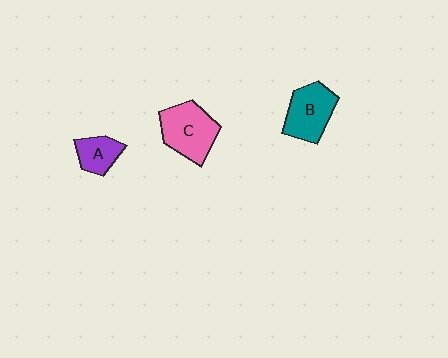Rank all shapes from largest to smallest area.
From largest to smallest: C (pink), B (teal), A (purple).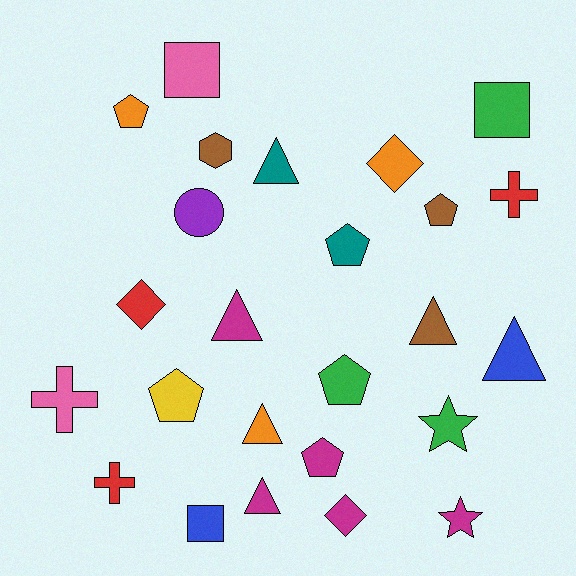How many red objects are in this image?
There are 3 red objects.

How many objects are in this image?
There are 25 objects.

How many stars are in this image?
There are 2 stars.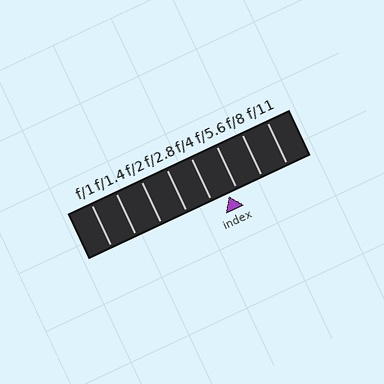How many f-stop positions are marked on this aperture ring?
There are 8 f-stop positions marked.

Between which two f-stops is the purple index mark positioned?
The index mark is between f/4 and f/5.6.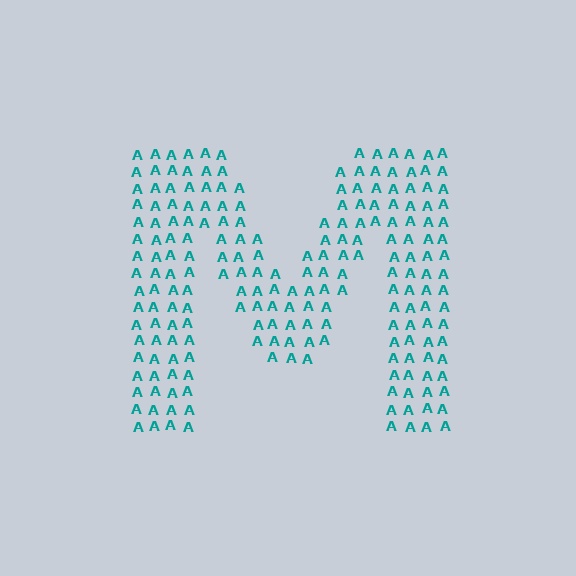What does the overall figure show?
The overall figure shows the letter M.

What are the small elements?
The small elements are letter A's.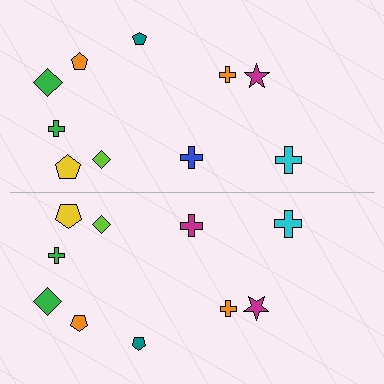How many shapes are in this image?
There are 20 shapes in this image.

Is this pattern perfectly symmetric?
No, the pattern is not perfectly symmetric. The magenta cross on the bottom side breaks the symmetry — its mirror counterpart is blue.